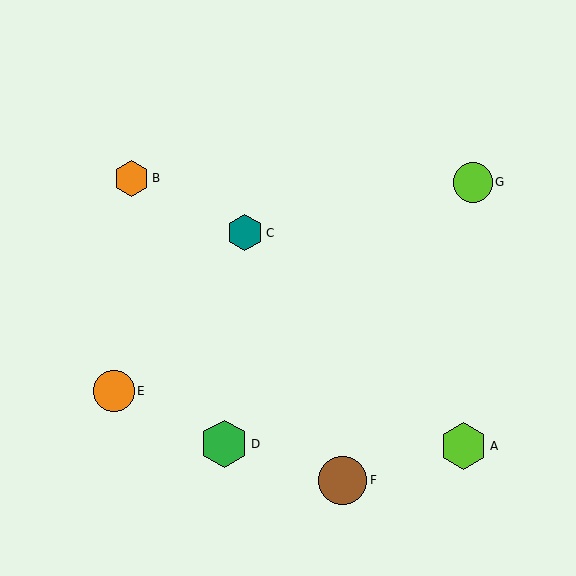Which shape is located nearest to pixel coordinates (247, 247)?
The teal hexagon (labeled C) at (245, 233) is nearest to that location.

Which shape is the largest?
The brown circle (labeled F) is the largest.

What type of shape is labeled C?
Shape C is a teal hexagon.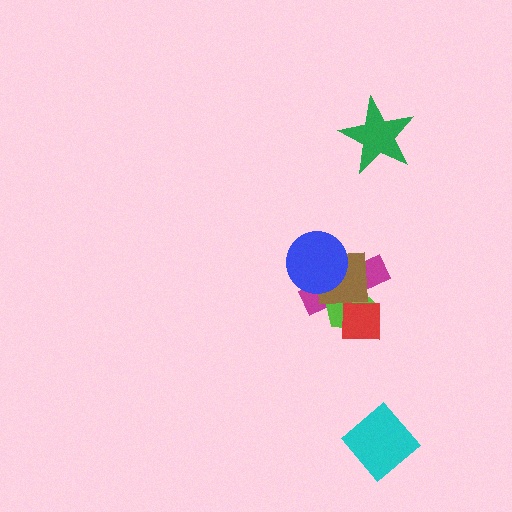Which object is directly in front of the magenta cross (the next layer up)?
The lime pentagon is directly in front of the magenta cross.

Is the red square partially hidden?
Yes, it is partially covered by another shape.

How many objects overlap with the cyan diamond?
0 objects overlap with the cyan diamond.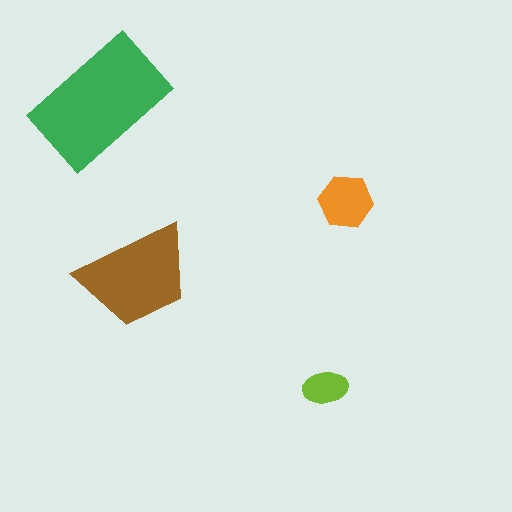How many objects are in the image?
There are 4 objects in the image.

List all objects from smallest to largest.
The lime ellipse, the orange hexagon, the brown trapezoid, the green rectangle.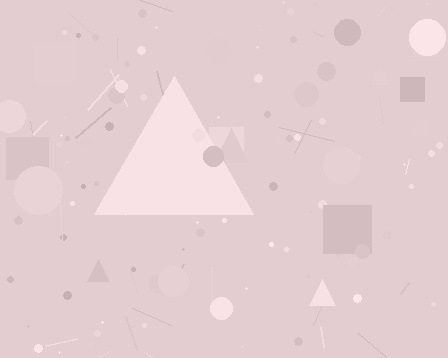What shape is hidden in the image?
A triangle is hidden in the image.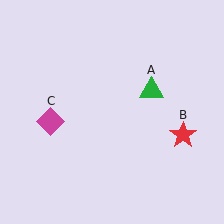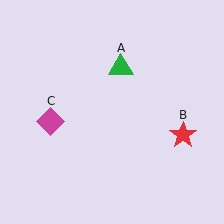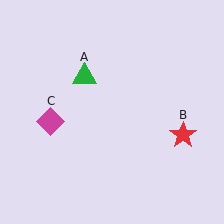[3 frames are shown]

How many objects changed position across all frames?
1 object changed position: green triangle (object A).